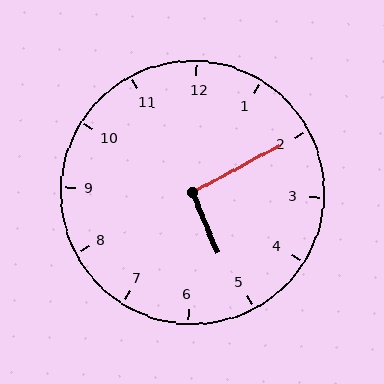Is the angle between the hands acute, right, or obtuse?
It is right.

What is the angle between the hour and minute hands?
Approximately 95 degrees.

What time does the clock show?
5:10.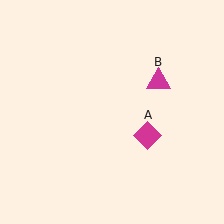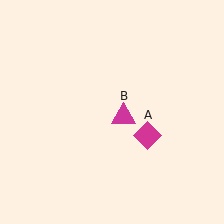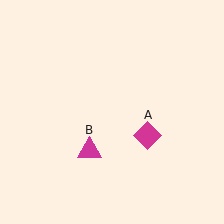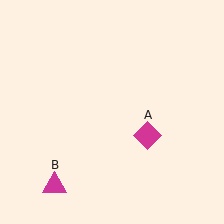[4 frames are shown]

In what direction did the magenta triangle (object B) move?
The magenta triangle (object B) moved down and to the left.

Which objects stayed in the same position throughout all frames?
Magenta diamond (object A) remained stationary.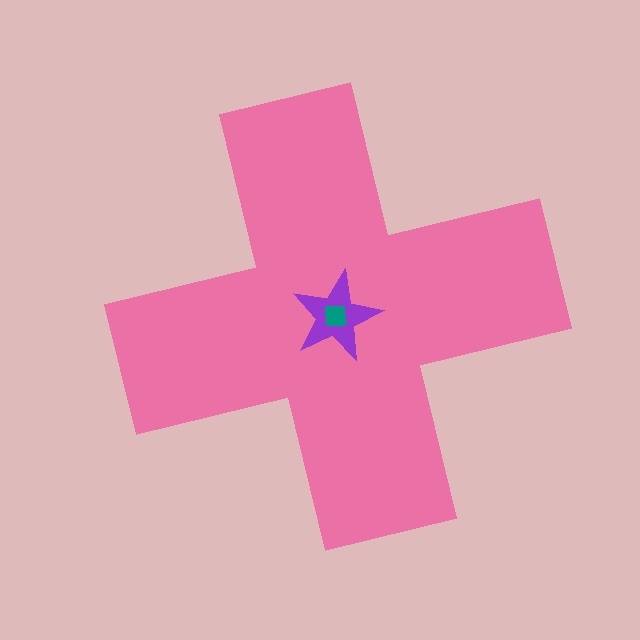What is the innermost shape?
The teal square.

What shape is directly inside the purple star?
The teal square.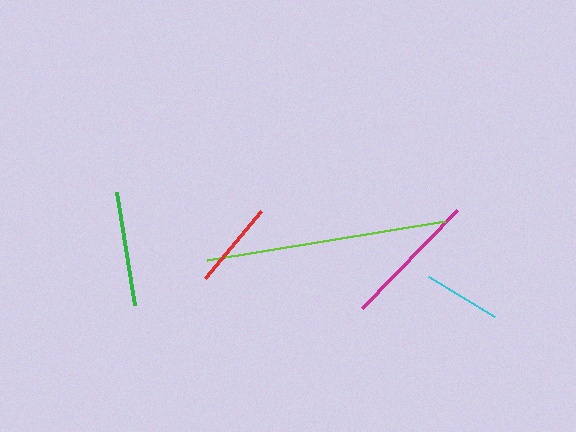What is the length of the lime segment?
The lime segment is approximately 242 pixels long.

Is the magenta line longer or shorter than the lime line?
The lime line is longer than the magenta line.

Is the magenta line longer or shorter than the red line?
The magenta line is longer than the red line.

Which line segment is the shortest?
The cyan line is the shortest at approximately 77 pixels.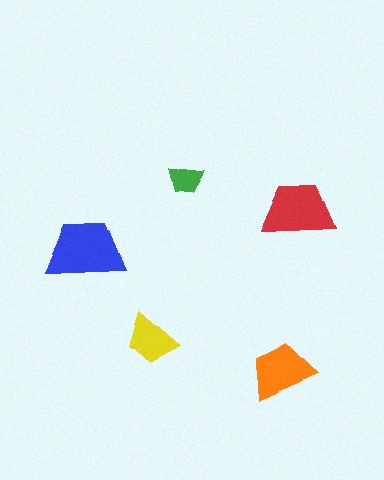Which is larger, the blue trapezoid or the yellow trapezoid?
The blue one.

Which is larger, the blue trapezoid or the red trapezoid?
The blue one.